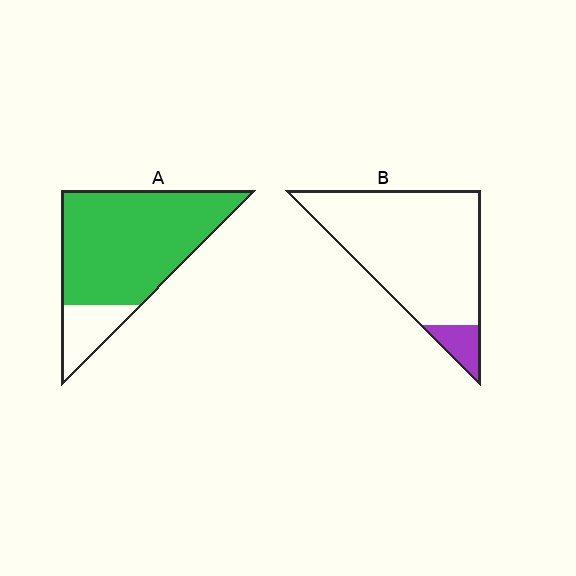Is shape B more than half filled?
No.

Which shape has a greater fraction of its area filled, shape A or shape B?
Shape A.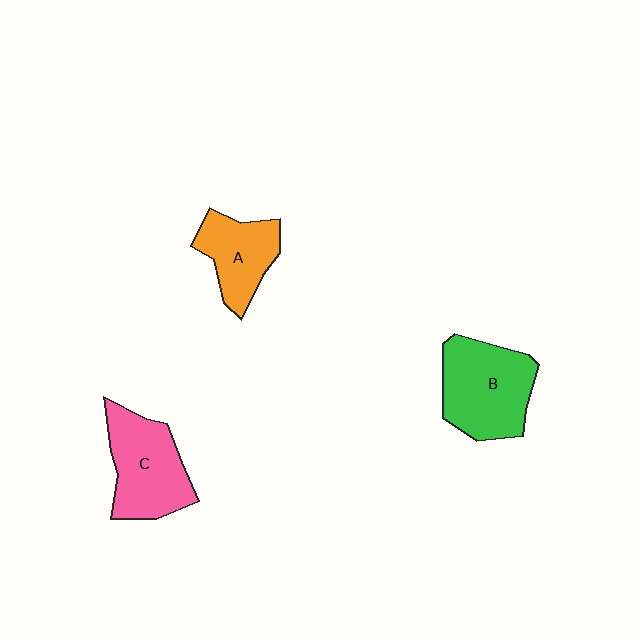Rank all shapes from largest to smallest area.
From largest to smallest: B (green), C (pink), A (orange).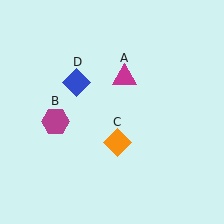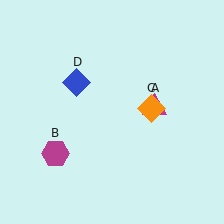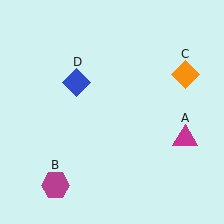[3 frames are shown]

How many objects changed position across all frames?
3 objects changed position: magenta triangle (object A), magenta hexagon (object B), orange diamond (object C).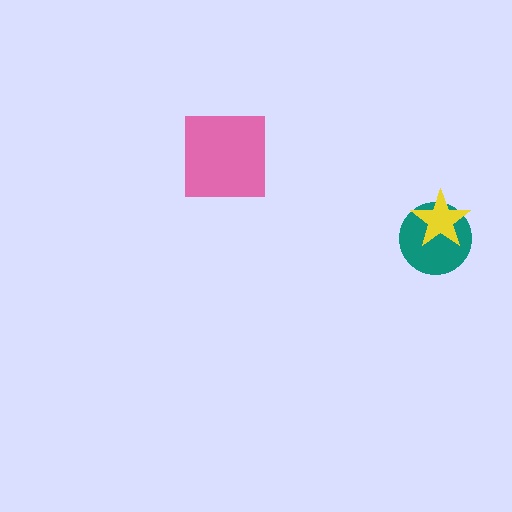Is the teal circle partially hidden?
Yes, it is partially covered by another shape.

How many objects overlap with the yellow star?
1 object overlaps with the yellow star.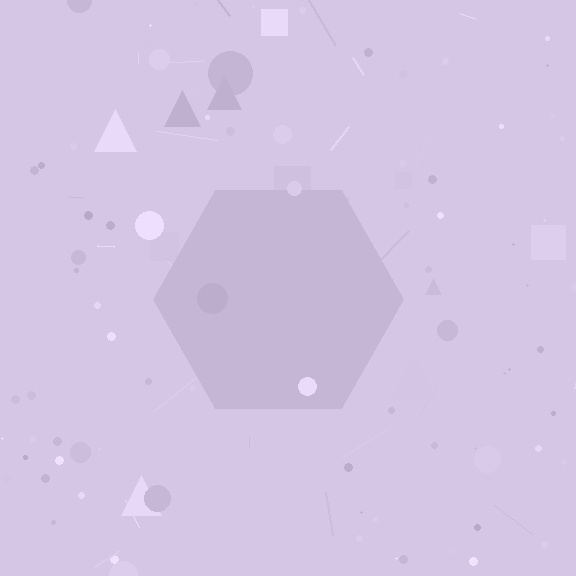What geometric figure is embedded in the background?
A hexagon is embedded in the background.